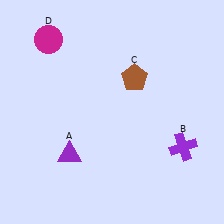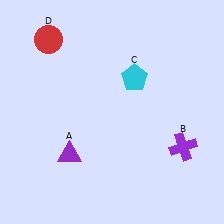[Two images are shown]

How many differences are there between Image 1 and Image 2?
There are 2 differences between the two images.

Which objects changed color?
C changed from brown to cyan. D changed from magenta to red.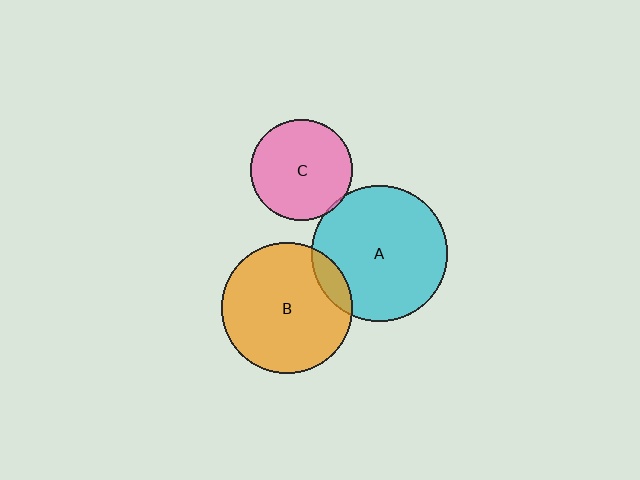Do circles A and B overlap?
Yes.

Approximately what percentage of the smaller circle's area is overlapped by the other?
Approximately 10%.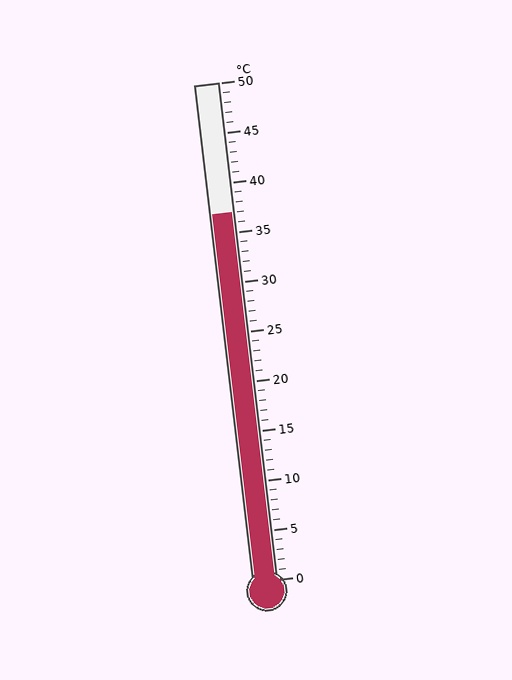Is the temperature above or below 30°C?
The temperature is above 30°C.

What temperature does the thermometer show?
The thermometer shows approximately 37°C.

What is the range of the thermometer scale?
The thermometer scale ranges from 0°C to 50°C.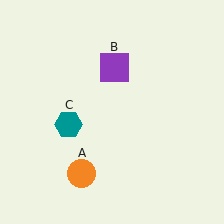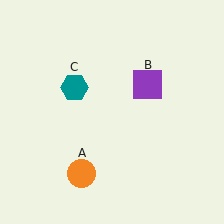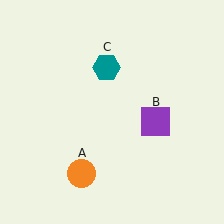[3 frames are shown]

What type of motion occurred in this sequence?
The purple square (object B), teal hexagon (object C) rotated clockwise around the center of the scene.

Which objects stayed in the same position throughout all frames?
Orange circle (object A) remained stationary.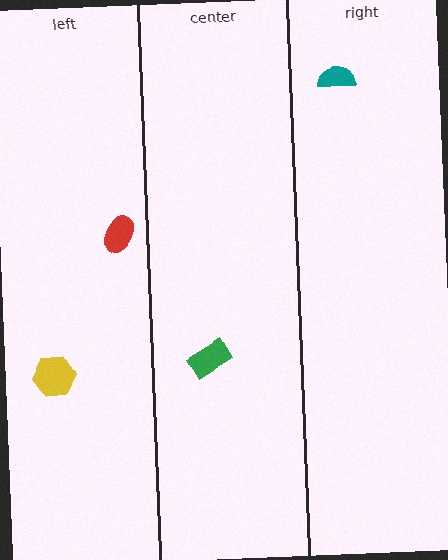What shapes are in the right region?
The teal semicircle.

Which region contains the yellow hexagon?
The left region.